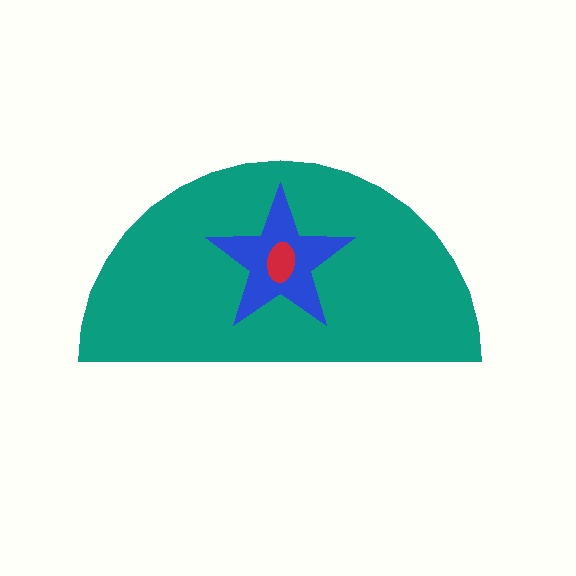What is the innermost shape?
The red ellipse.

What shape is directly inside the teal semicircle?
The blue star.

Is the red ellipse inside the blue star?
Yes.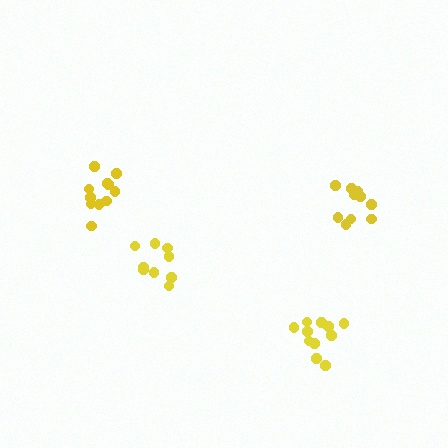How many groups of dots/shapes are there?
There are 4 groups.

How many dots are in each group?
Group 1: 11 dots, Group 2: 9 dots, Group 3: 11 dots, Group 4: 11 dots (42 total).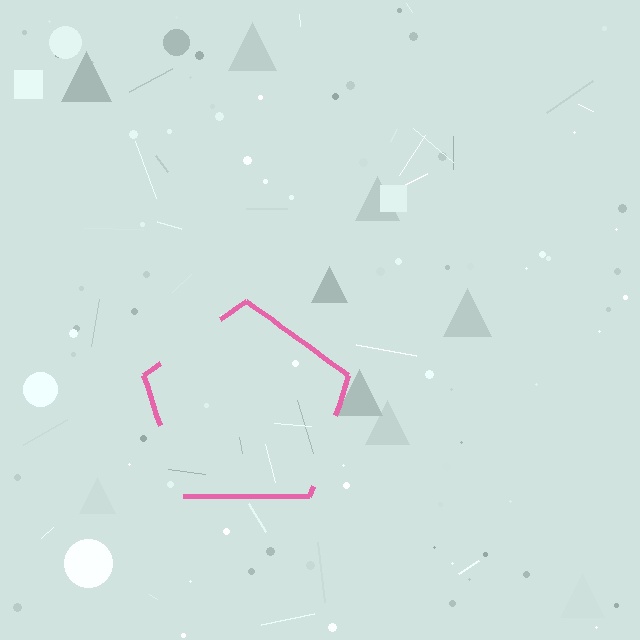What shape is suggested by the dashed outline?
The dashed outline suggests a pentagon.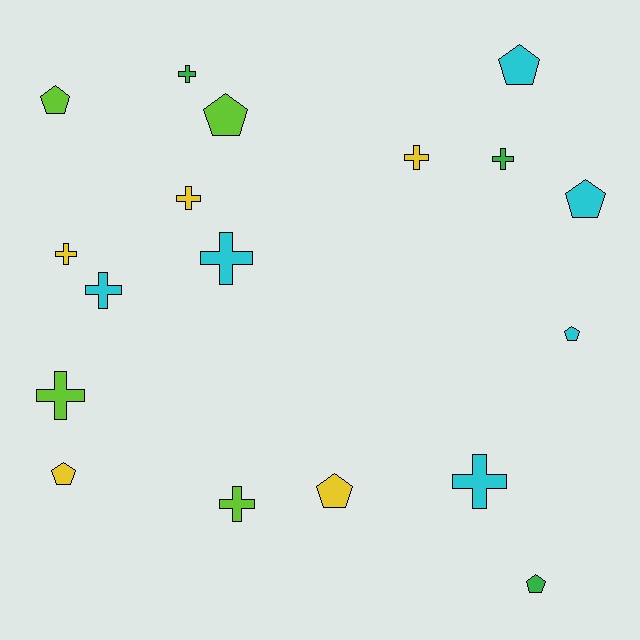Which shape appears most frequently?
Cross, with 10 objects.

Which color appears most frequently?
Cyan, with 6 objects.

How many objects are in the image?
There are 18 objects.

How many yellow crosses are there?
There are 3 yellow crosses.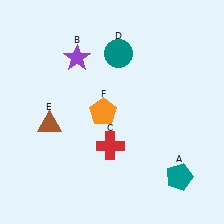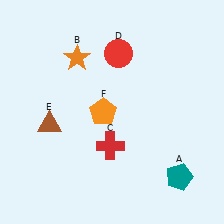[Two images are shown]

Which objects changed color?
B changed from purple to orange. D changed from teal to red.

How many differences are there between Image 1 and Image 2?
There are 2 differences between the two images.